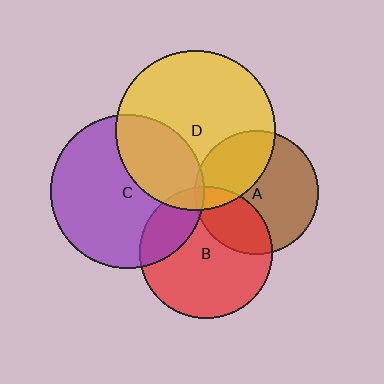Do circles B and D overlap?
Yes.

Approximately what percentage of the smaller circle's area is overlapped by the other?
Approximately 10%.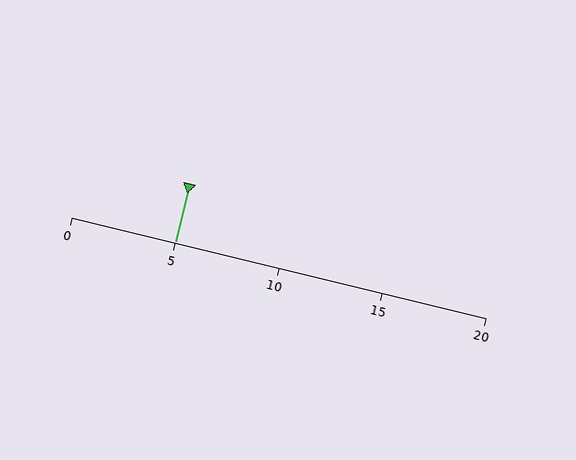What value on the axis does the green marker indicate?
The marker indicates approximately 5.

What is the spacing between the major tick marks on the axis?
The major ticks are spaced 5 apart.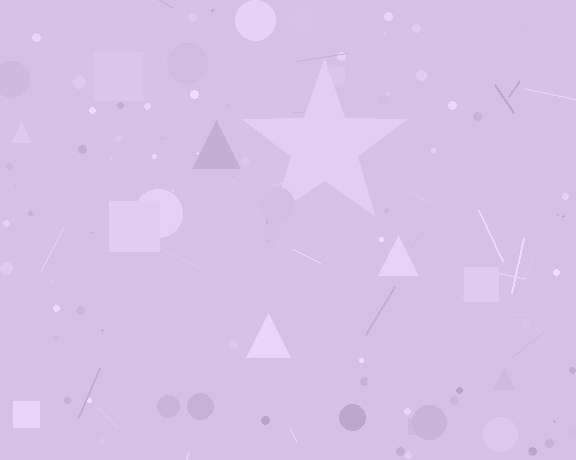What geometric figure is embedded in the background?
A star is embedded in the background.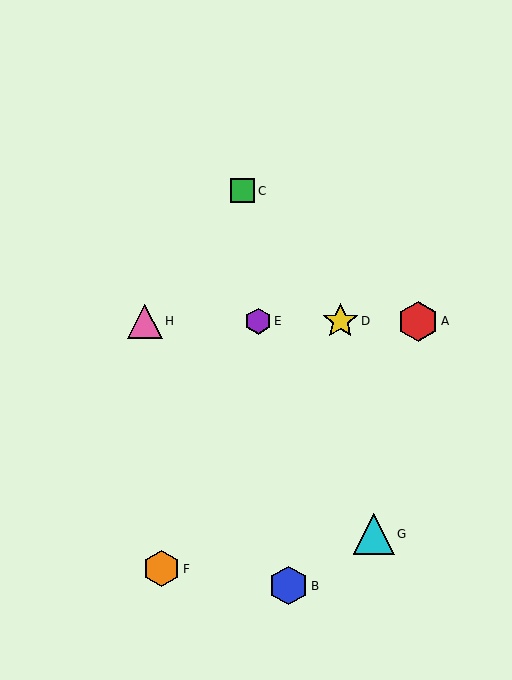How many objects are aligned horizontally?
4 objects (A, D, E, H) are aligned horizontally.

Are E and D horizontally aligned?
Yes, both are at y≈321.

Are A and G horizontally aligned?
No, A is at y≈321 and G is at y≈534.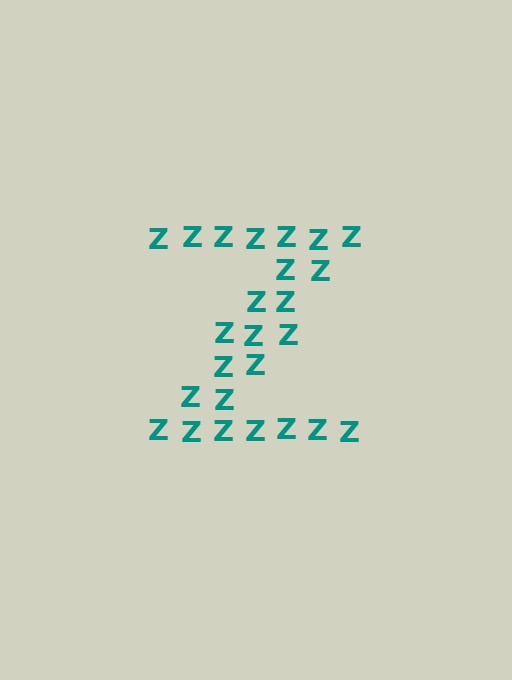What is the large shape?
The large shape is the letter Z.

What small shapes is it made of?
It is made of small letter Z's.